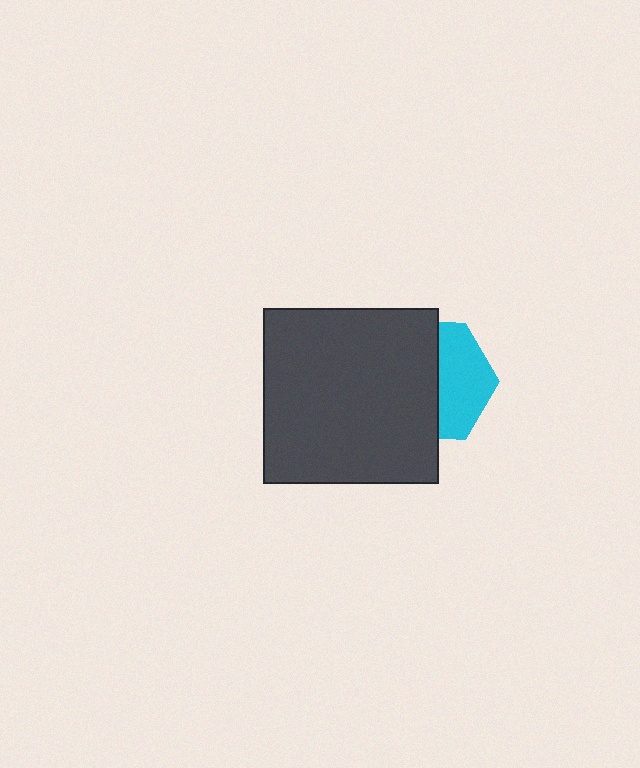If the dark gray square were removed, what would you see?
You would see the complete cyan hexagon.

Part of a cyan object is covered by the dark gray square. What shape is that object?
It is a hexagon.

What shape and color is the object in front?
The object in front is a dark gray square.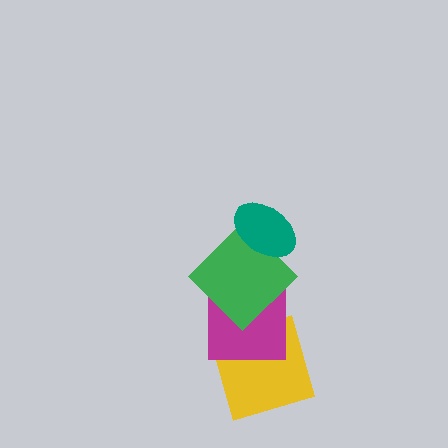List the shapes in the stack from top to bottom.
From top to bottom: the teal ellipse, the green diamond, the magenta square, the yellow square.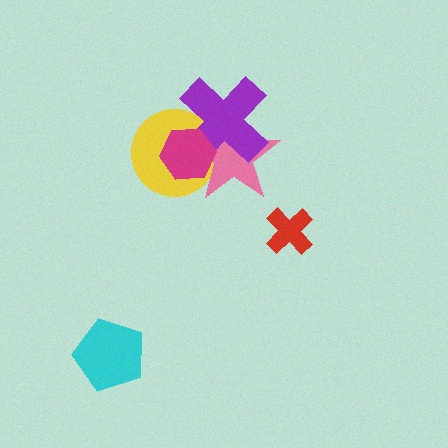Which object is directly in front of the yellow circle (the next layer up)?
The pink star is directly in front of the yellow circle.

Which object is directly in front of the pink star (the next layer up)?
The purple cross is directly in front of the pink star.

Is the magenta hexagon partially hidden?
No, no other shape covers it.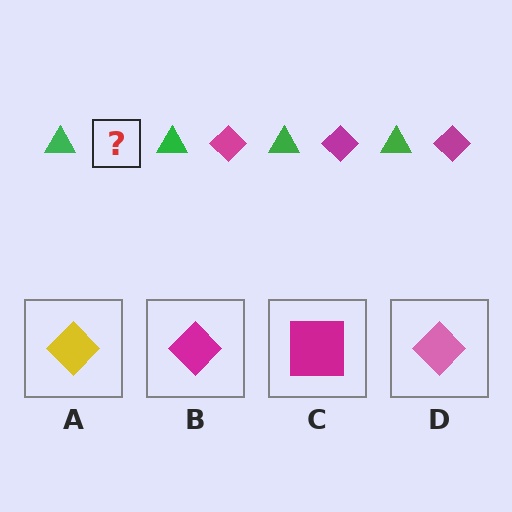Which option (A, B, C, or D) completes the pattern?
B.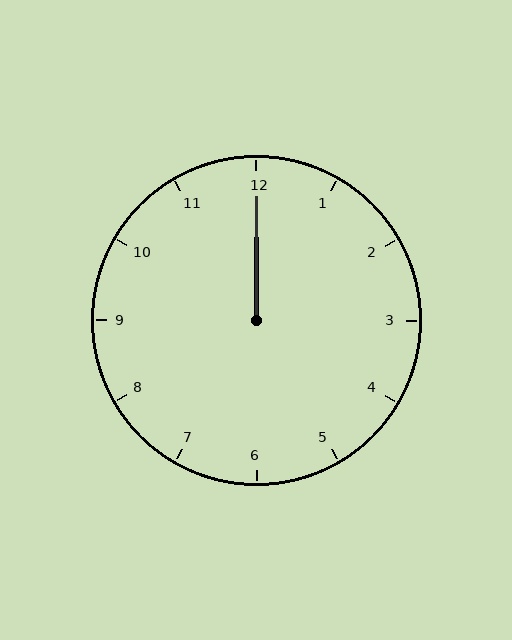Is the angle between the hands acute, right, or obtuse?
It is acute.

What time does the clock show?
12:00.